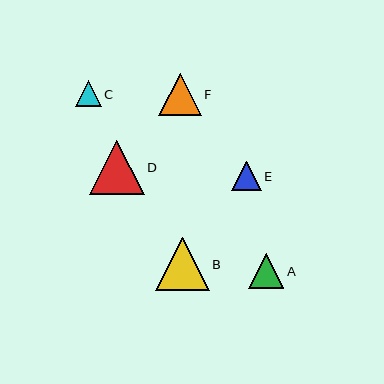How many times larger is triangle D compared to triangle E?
Triangle D is approximately 1.8 times the size of triangle E.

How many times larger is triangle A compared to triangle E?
Triangle A is approximately 1.2 times the size of triangle E.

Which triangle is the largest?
Triangle D is the largest with a size of approximately 54 pixels.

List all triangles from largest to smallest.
From largest to smallest: D, B, F, A, E, C.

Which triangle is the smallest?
Triangle C is the smallest with a size of approximately 26 pixels.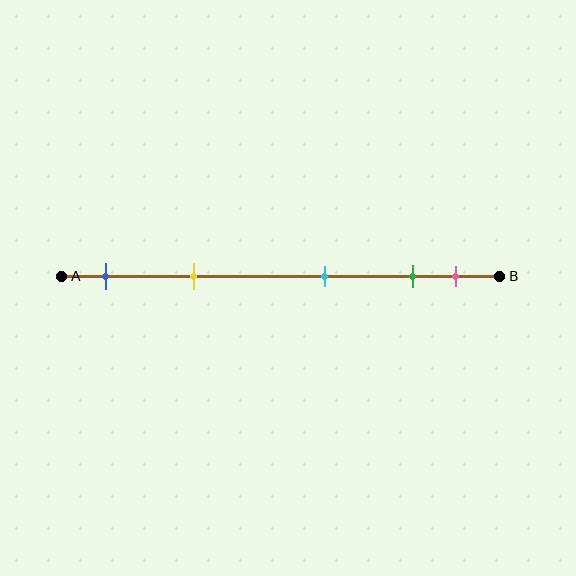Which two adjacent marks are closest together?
The green and pink marks are the closest adjacent pair.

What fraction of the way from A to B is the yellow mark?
The yellow mark is approximately 30% (0.3) of the way from A to B.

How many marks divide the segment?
There are 5 marks dividing the segment.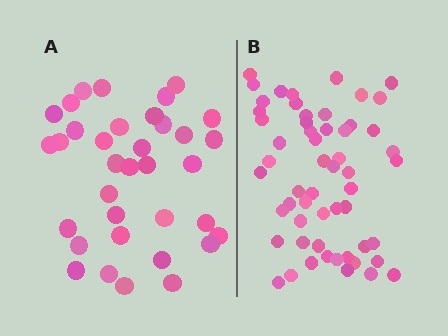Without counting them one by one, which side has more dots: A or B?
Region B (the right region) has more dots.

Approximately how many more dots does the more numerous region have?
Region B has approximately 20 more dots than region A.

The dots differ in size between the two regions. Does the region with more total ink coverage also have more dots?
No. Region A has more total ink coverage because its dots are larger, but region B actually contains more individual dots. Total area can be misleading — the number of items is what matters here.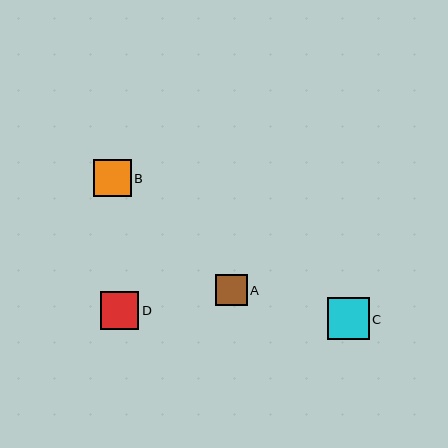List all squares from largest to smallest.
From largest to smallest: C, D, B, A.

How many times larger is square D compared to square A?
Square D is approximately 1.2 times the size of square A.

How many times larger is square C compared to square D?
Square C is approximately 1.1 times the size of square D.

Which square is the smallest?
Square A is the smallest with a size of approximately 31 pixels.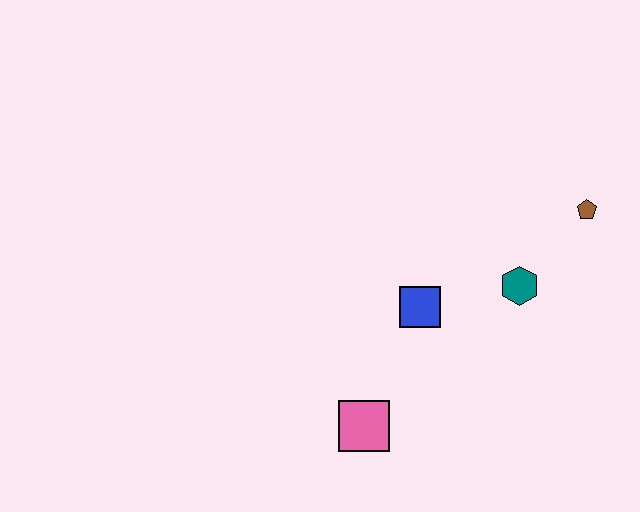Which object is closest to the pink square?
The blue square is closest to the pink square.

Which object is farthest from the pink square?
The brown pentagon is farthest from the pink square.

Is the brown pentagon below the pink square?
No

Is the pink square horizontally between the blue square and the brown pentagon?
No